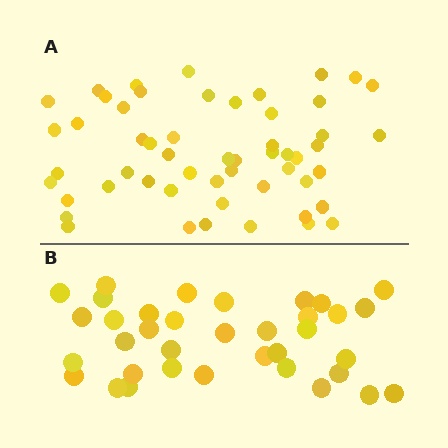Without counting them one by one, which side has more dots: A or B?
Region A (the top region) has more dots.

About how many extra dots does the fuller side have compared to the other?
Region A has approximately 20 more dots than region B.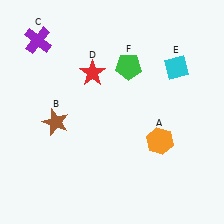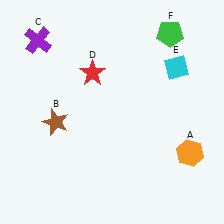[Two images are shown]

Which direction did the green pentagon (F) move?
The green pentagon (F) moved right.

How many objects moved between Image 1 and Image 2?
2 objects moved between the two images.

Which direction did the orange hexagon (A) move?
The orange hexagon (A) moved right.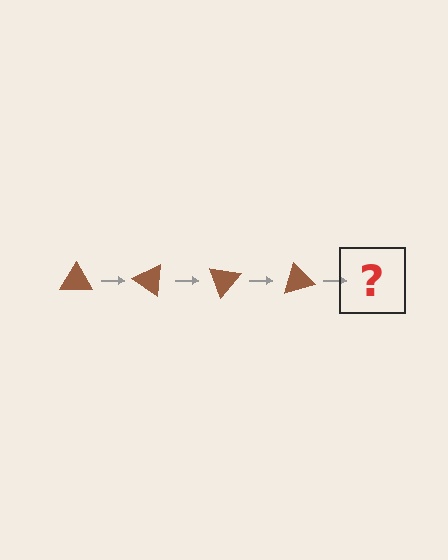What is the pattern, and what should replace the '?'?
The pattern is that the triangle rotates 35 degrees each step. The '?' should be a brown triangle rotated 140 degrees.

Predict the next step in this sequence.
The next step is a brown triangle rotated 140 degrees.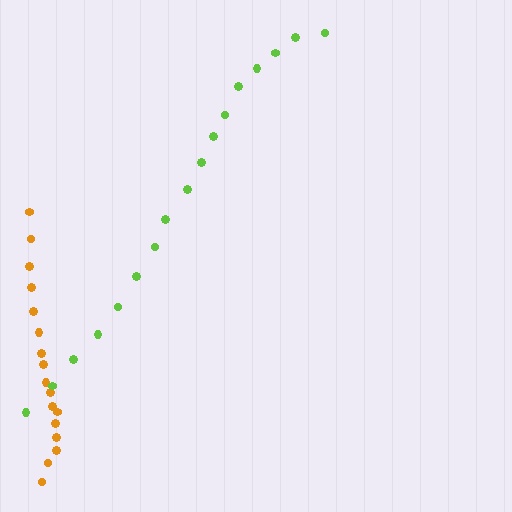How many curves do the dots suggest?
There are 2 distinct paths.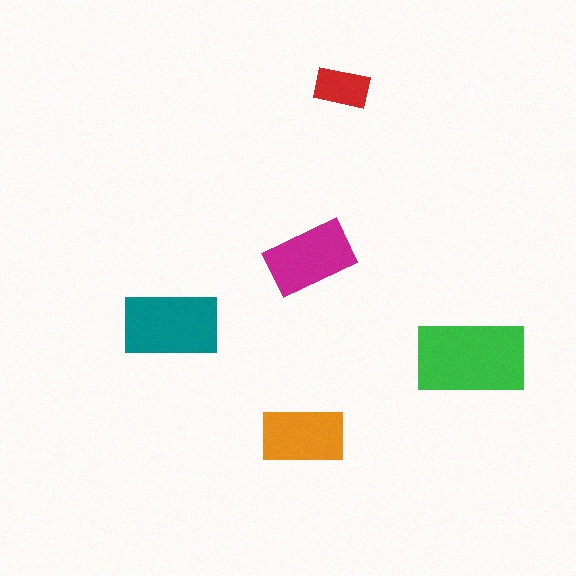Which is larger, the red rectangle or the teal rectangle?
The teal one.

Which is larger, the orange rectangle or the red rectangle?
The orange one.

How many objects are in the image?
There are 5 objects in the image.